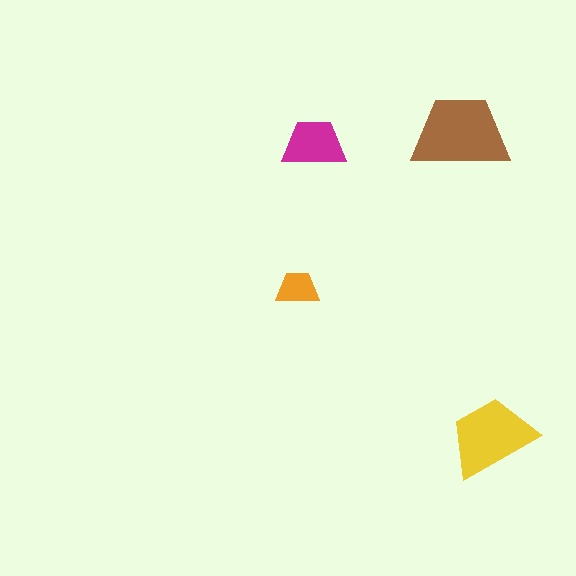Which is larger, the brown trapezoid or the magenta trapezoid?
The brown one.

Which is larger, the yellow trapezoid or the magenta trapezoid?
The yellow one.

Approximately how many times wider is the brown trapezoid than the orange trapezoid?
About 2.5 times wider.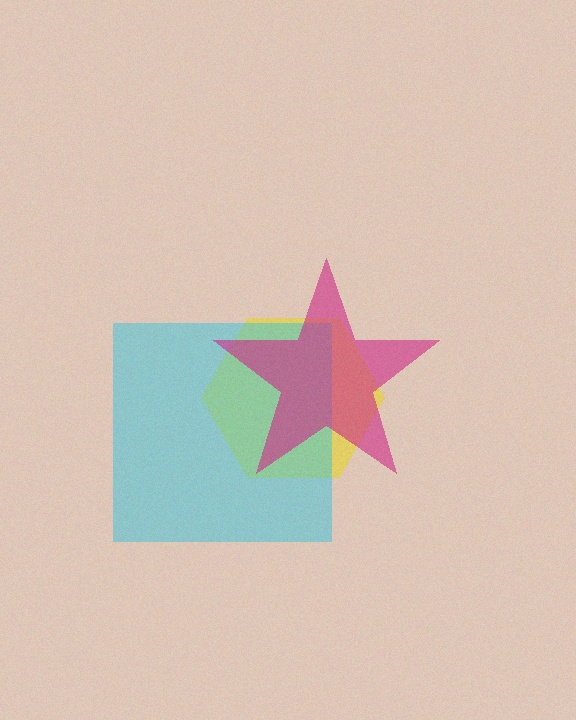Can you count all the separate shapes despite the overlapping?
Yes, there are 3 separate shapes.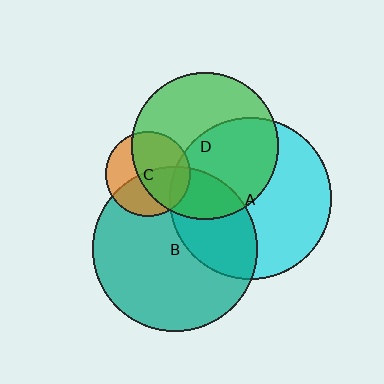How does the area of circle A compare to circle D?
Approximately 1.2 times.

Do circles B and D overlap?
Yes.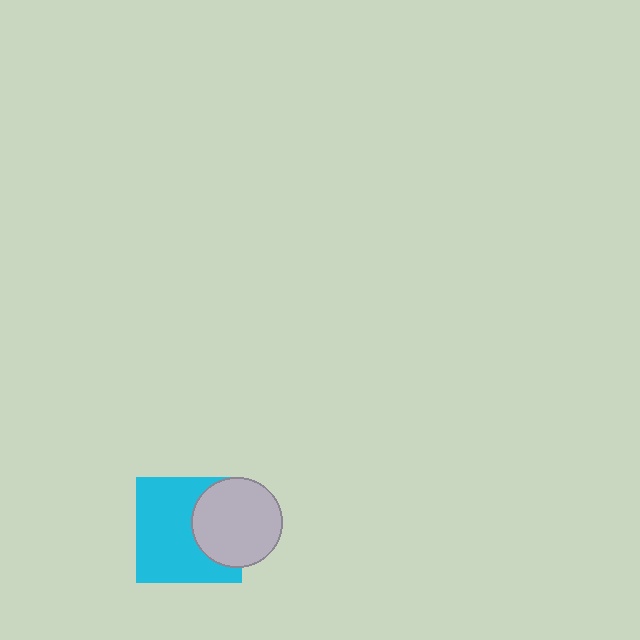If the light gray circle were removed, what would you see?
You would see the complete cyan square.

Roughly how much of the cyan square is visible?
Most of it is visible (roughly 67%).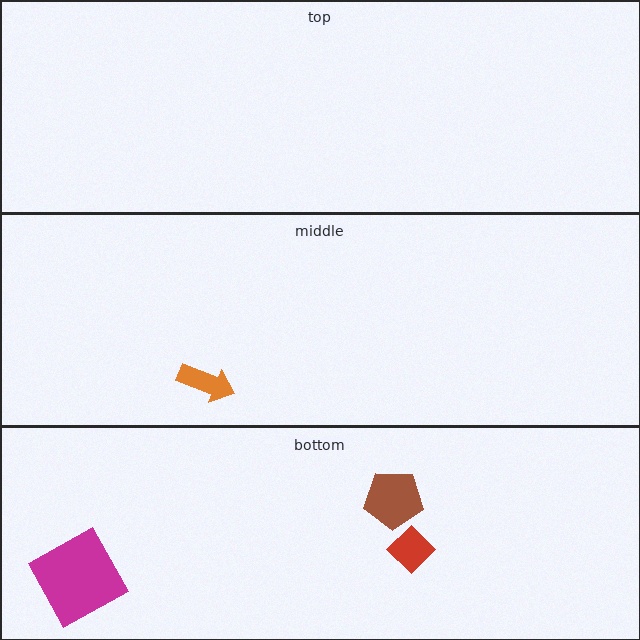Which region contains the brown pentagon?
The bottom region.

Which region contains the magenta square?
The bottom region.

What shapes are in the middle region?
The orange arrow.